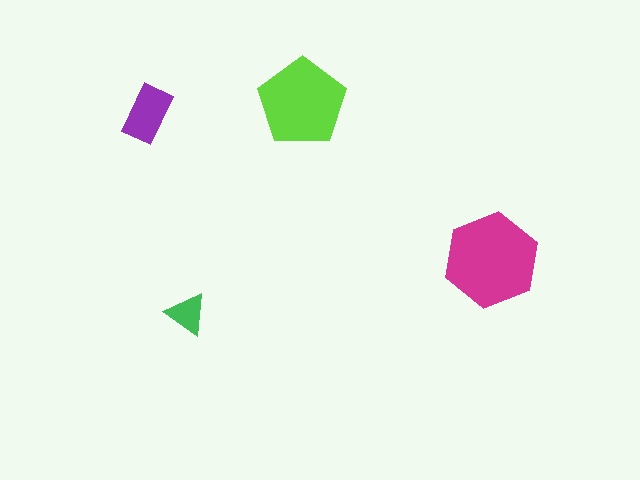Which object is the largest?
The magenta hexagon.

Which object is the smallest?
The green triangle.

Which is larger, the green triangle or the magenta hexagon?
The magenta hexagon.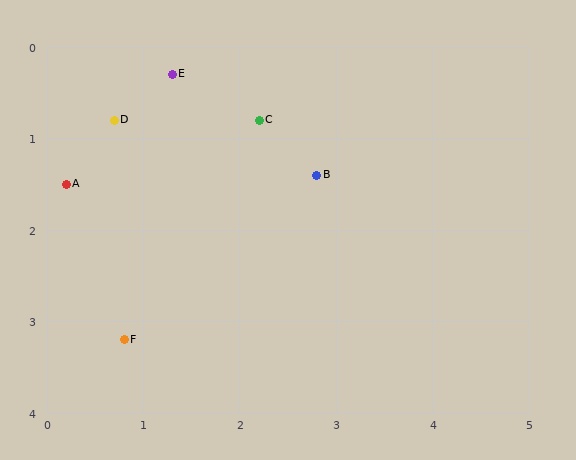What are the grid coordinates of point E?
Point E is at approximately (1.3, 0.3).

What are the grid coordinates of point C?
Point C is at approximately (2.2, 0.8).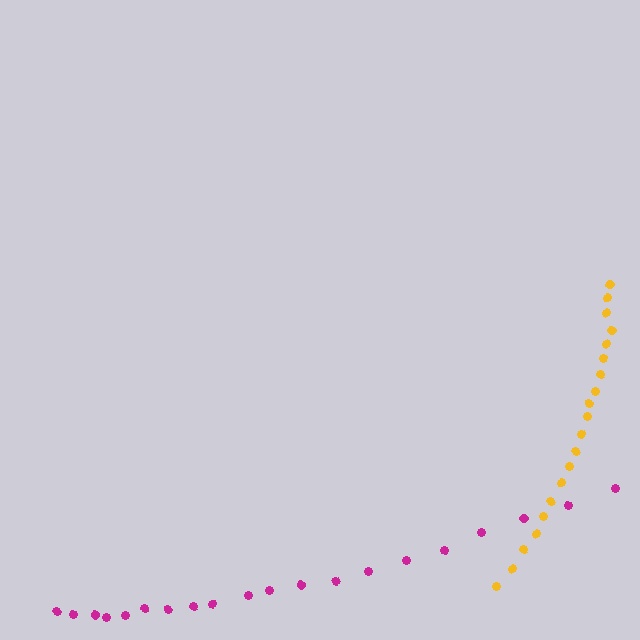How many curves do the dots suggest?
There are 2 distinct paths.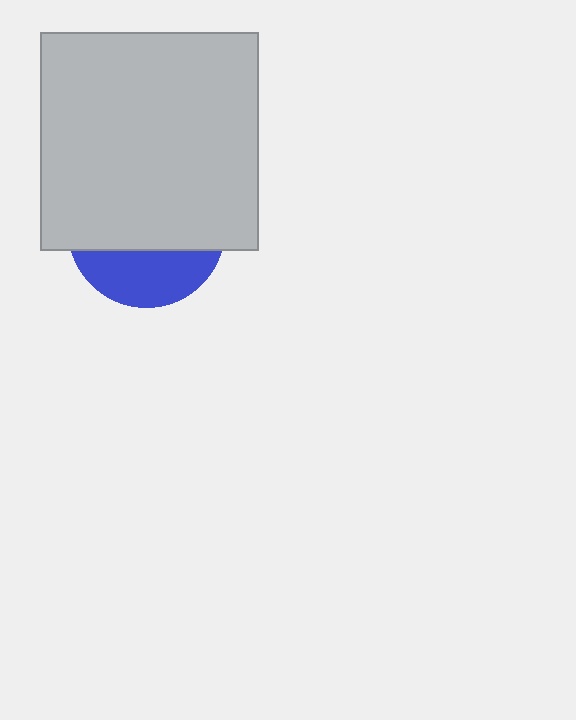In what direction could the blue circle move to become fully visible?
The blue circle could move down. That would shift it out from behind the light gray square entirely.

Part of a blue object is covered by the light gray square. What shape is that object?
It is a circle.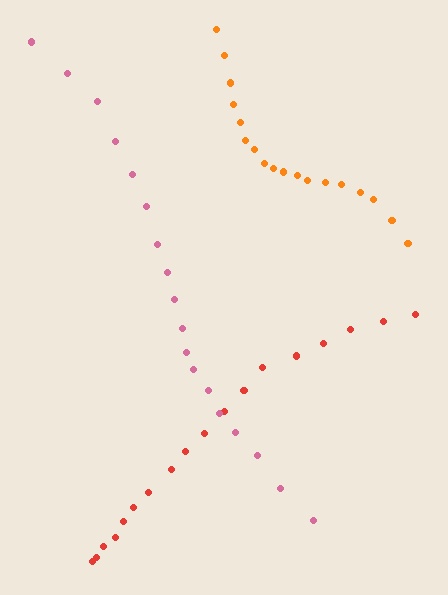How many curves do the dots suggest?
There are 3 distinct paths.